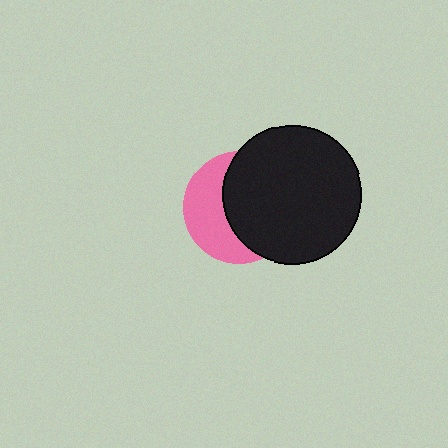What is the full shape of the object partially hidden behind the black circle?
The partially hidden object is a pink circle.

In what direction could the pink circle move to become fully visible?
The pink circle could move left. That would shift it out from behind the black circle entirely.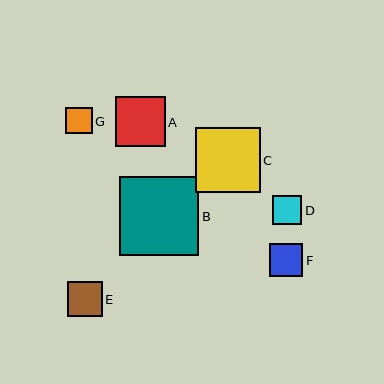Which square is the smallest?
Square G is the smallest with a size of approximately 27 pixels.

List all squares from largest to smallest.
From largest to smallest: B, C, A, E, F, D, G.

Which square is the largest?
Square B is the largest with a size of approximately 79 pixels.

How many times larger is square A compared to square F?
Square A is approximately 1.5 times the size of square F.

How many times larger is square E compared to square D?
Square E is approximately 1.2 times the size of square D.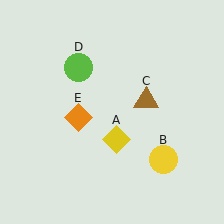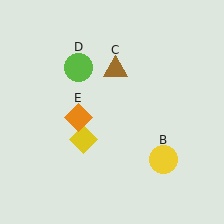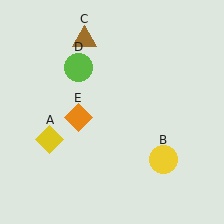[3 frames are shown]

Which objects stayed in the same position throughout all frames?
Yellow circle (object B) and lime circle (object D) and orange diamond (object E) remained stationary.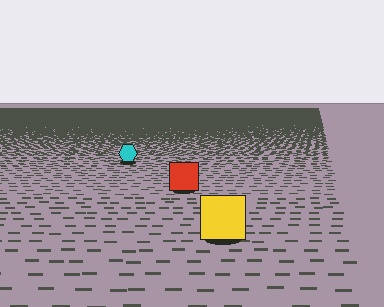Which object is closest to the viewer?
The yellow square is closest. The texture marks near it are larger and more spread out.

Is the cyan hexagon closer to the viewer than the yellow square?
No. The yellow square is closer — you can tell from the texture gradient: the ground texture is coarser near it.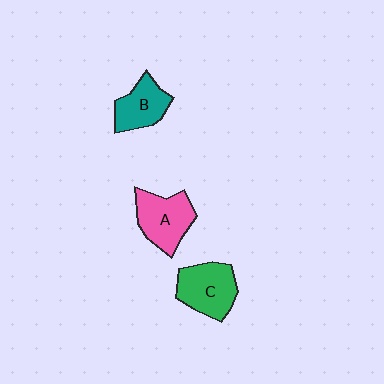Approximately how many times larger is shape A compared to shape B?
Approximately 1.3 times.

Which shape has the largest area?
Shape C (green).